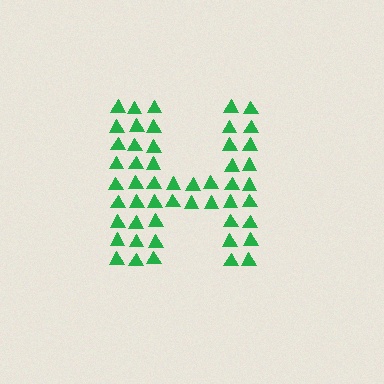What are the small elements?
The small elements are triangles.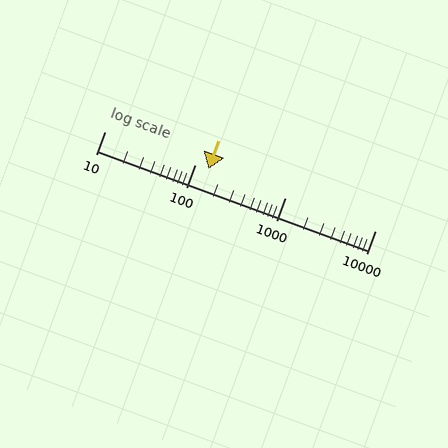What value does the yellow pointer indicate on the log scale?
The pointer indicates approximately 140.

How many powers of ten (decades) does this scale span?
The scale spans 3 decades, from 10 to 10000.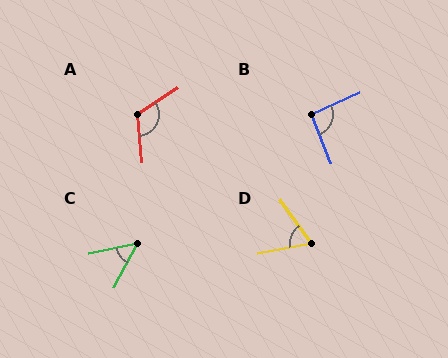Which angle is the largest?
A, at approximately 119 degrees.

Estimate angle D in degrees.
Approximately 65 degrees.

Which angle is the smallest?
C, at approximately 50 degrees.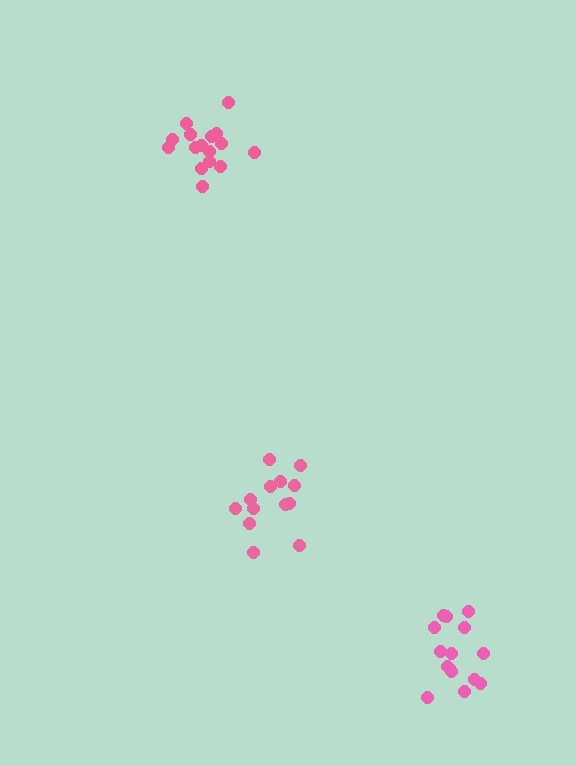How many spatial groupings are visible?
There are 3 spatial groupings.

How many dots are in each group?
Group 1: 16 dots, Group 2: 15 dots, Group 3: 13 dots (44 total).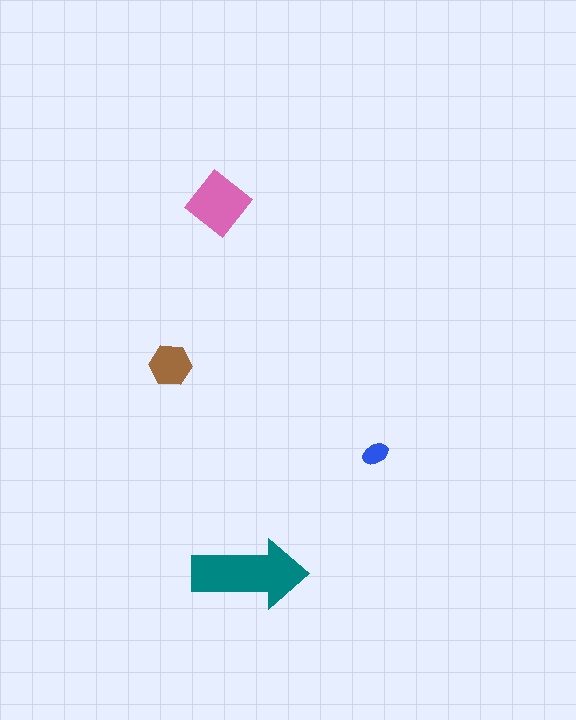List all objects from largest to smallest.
The teal arrow, the pink diamond, the brown hexagon, the blue ellipse.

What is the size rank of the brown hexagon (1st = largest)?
3rd.